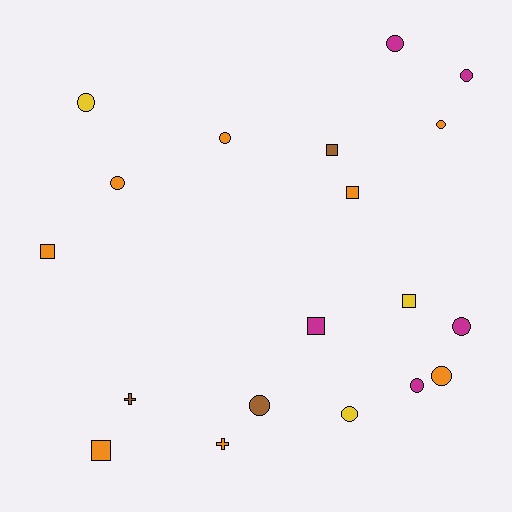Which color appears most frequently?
Orange, with 8 objects.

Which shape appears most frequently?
Circle, with 11 objects.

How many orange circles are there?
There are 4 orange circles.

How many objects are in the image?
There are 19 objects.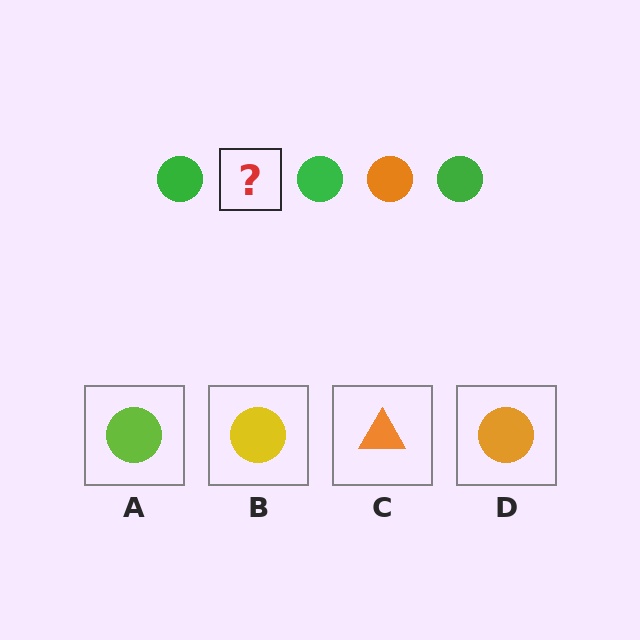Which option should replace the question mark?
Option D.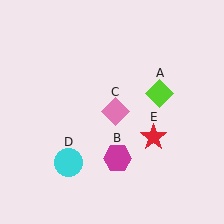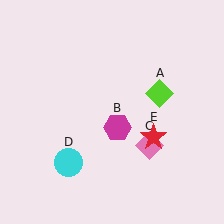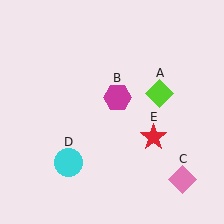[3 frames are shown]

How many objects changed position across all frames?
2 objects changed position: magenta hexagon (object B), pink diamond (object C).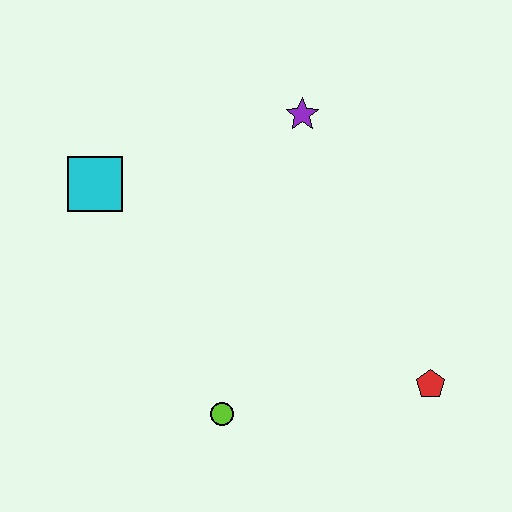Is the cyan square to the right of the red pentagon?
No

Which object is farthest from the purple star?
The lime circle is farthest from the purple star.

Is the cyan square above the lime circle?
Yes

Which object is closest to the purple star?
The cyan square is closest to the purple star.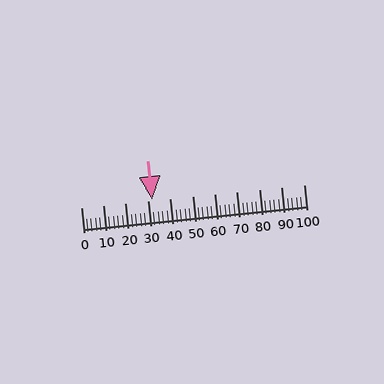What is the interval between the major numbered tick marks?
The major tick marks are spaced 10 units apart.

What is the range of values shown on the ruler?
The ruler shows values from 0 to 100.